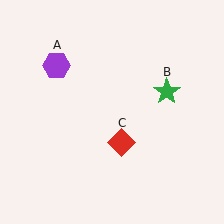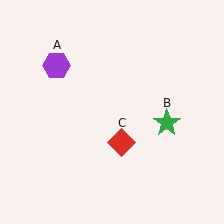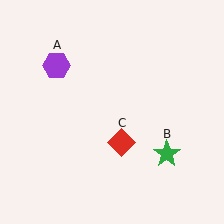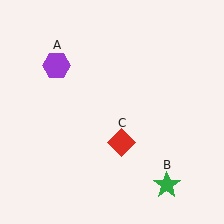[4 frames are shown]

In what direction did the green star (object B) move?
The green star (object B) moved down.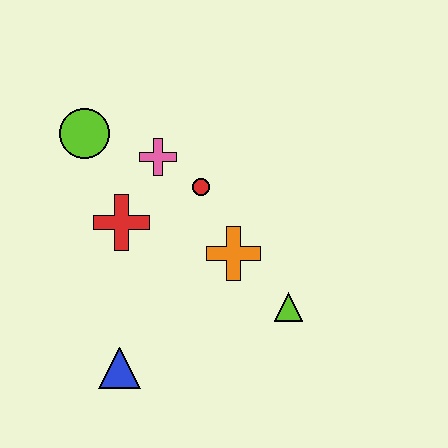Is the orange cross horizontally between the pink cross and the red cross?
No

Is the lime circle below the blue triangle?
No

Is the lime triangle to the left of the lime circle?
No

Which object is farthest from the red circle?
The blue triangle is farthest from the red circle.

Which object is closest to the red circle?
The pink cross is closest to the red circle.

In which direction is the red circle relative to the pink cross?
The red circle is to the right of the pink cross.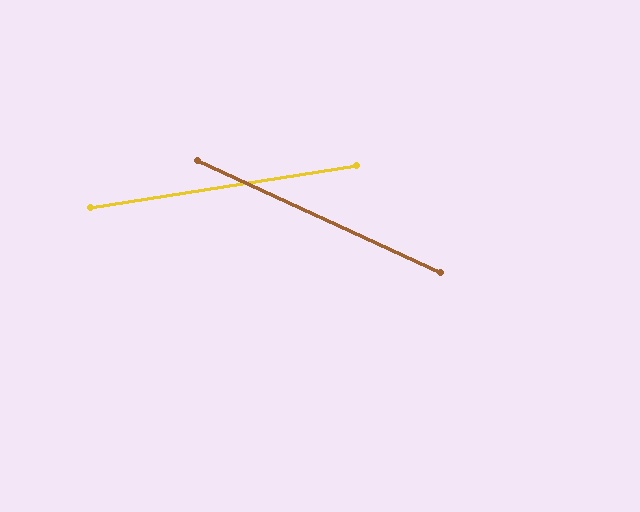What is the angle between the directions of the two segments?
Approximately 34 degrees.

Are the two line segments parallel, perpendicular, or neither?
Neither parallel nor perpendicular — they differ by about 34°.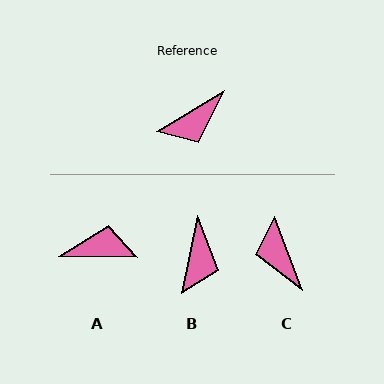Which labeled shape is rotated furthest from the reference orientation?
A, about 148 degrees away.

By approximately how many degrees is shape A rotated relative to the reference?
Approximately 148 degrees counter-clockwise.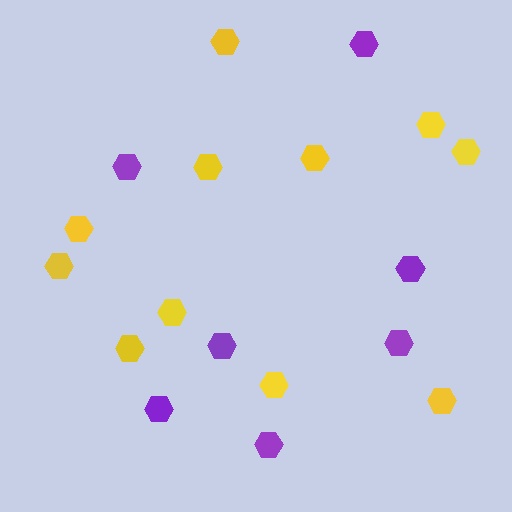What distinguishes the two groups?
There are 2 groups: one group of yellow hexagons (11) and one group of purple hexagons (7).